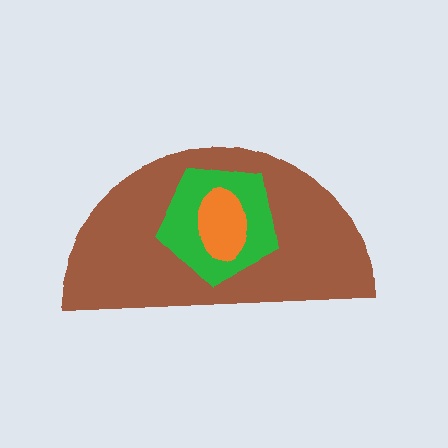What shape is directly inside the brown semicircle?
The green pentagon.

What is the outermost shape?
The brown semicircle.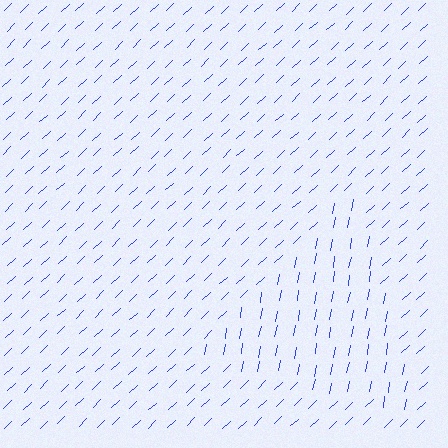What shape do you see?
I see a triangle.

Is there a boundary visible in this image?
Yes, there is a texture boundary formed by a change in line orientation.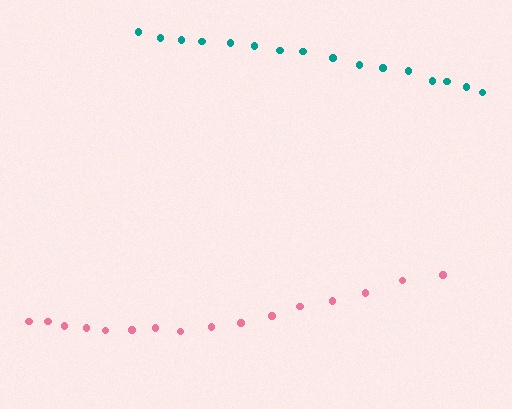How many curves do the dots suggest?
There are 2 distinct paths.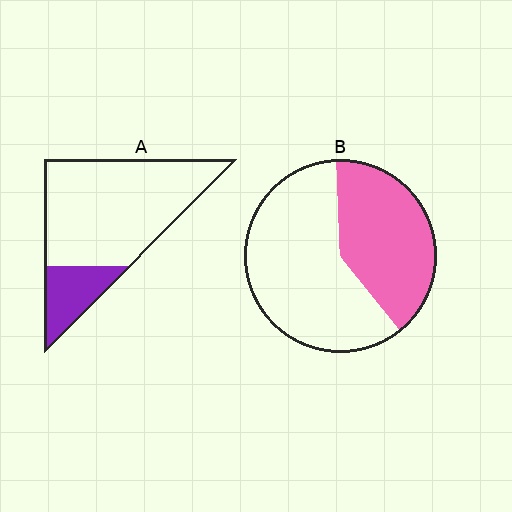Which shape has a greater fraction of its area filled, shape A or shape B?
Shape B.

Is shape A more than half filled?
No.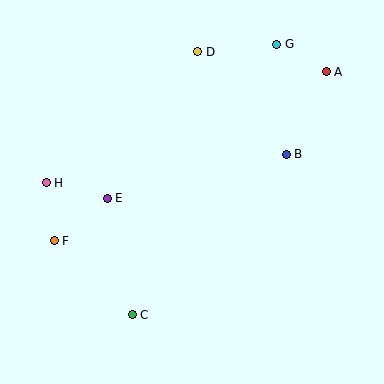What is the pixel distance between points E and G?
The distance between E and G is 229 pixels.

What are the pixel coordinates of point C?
Point C is at (132, 315).